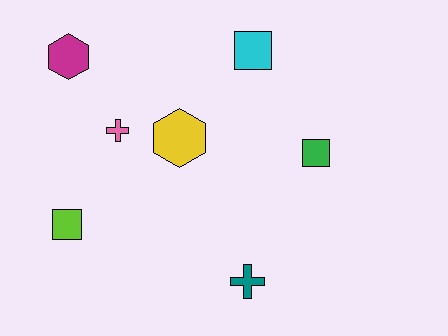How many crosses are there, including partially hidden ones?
There are 2 crosses.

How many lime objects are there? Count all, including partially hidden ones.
There is 1 lime object.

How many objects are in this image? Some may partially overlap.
There are 7 objects.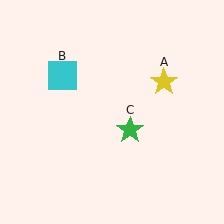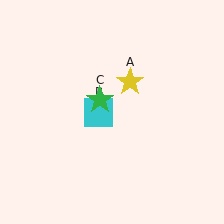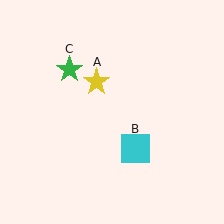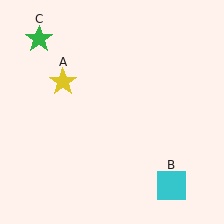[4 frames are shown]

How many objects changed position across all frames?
3 objects changed position: yellow star (object A), cyan square (object B), green star (object C).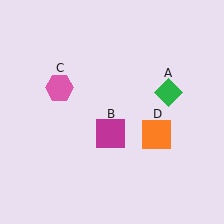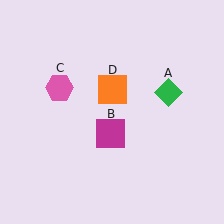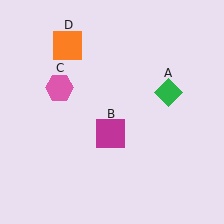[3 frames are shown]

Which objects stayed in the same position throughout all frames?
Green diamond (object A) and magenta square (object B) and pink hexagon (object C) remained stationary.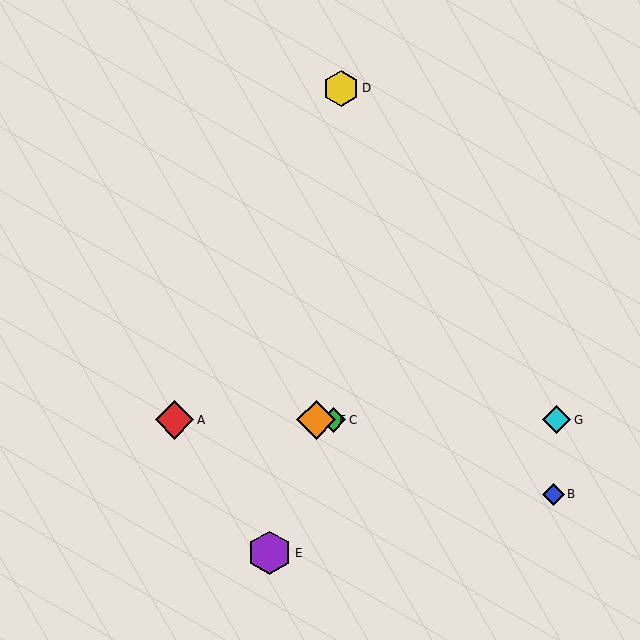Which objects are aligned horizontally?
Objects A, C, F, G are aligned horizontally.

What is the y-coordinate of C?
Object C is at y≈420.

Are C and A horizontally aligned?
Yes, both are at y≈420.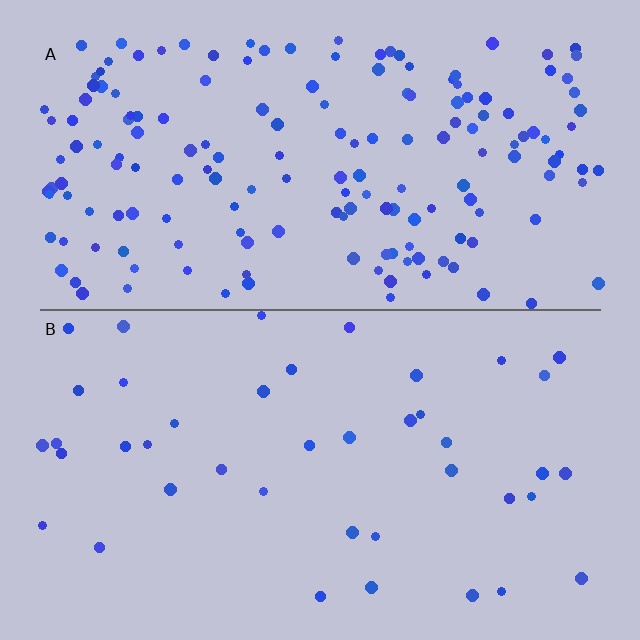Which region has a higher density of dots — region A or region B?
A (the top).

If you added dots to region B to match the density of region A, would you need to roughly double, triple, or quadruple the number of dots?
Approximately quadruple.